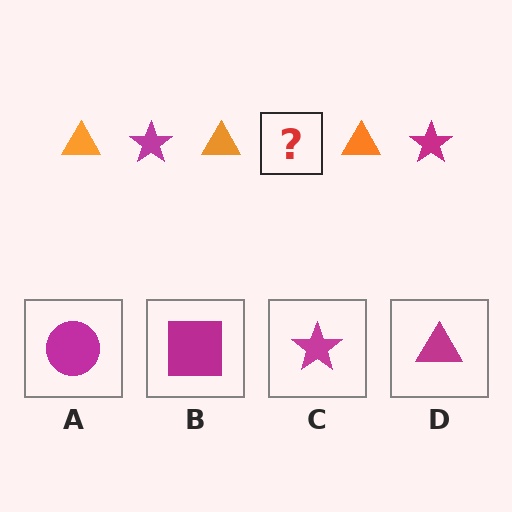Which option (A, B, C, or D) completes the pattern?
C.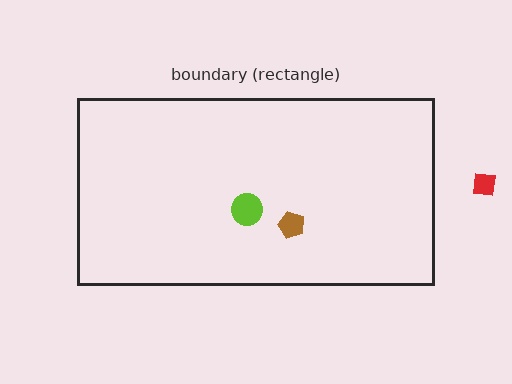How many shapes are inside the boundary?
2 inside, 1 outside.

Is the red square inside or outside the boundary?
Outside.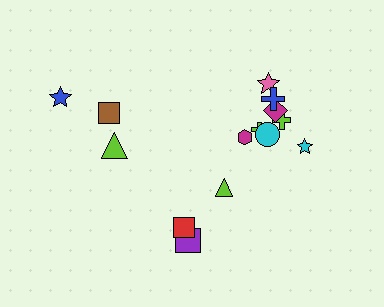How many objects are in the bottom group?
There are 3 objects.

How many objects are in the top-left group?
There are 3 objects.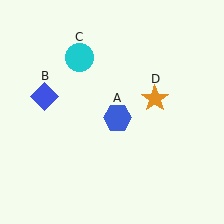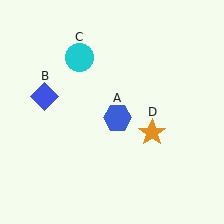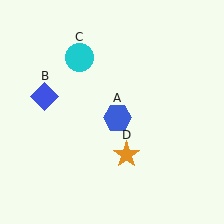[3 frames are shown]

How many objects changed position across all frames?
1 object changed position: orange star (object D).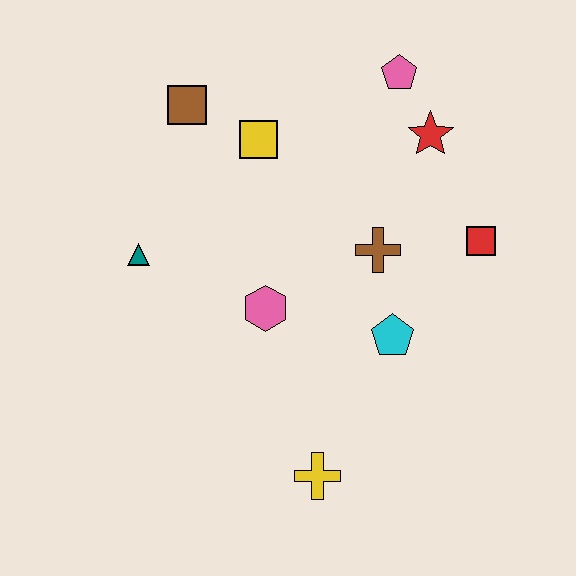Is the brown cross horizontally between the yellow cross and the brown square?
No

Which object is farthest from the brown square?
The yellow cross is farthest from the brown square.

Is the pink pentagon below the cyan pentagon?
No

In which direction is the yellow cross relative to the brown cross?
The yellow cross is below the brown cross.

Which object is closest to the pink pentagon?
The red star is closest to the pink pentagon.